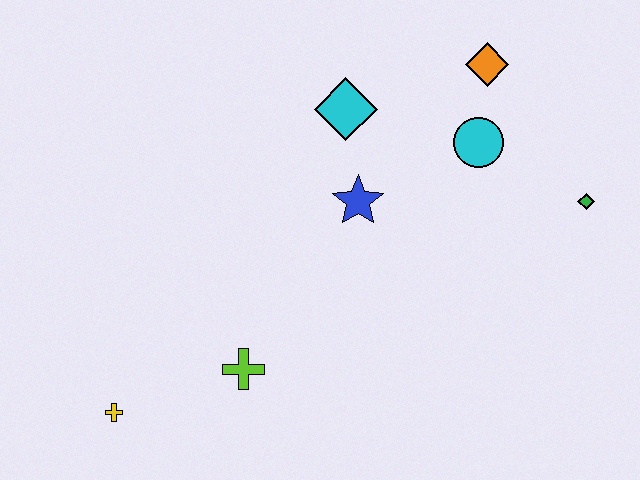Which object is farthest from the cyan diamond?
The yellow cross is farthest from the cyan diamond.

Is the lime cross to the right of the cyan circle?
No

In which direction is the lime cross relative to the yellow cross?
The lime cross is to the right of the yellow cross.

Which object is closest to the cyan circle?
The orange diamond is closest to the cyan circle.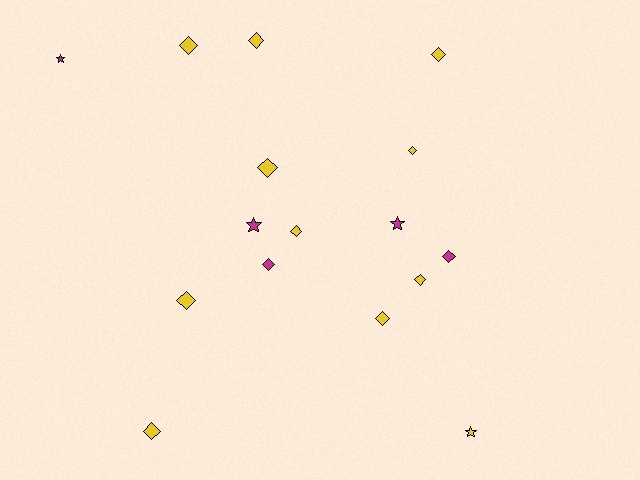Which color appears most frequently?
Yellow, with 11 objects.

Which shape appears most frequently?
Diamond, with 12 objects.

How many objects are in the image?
There are 16 objects.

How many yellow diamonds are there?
There are 10 yellow diamonds.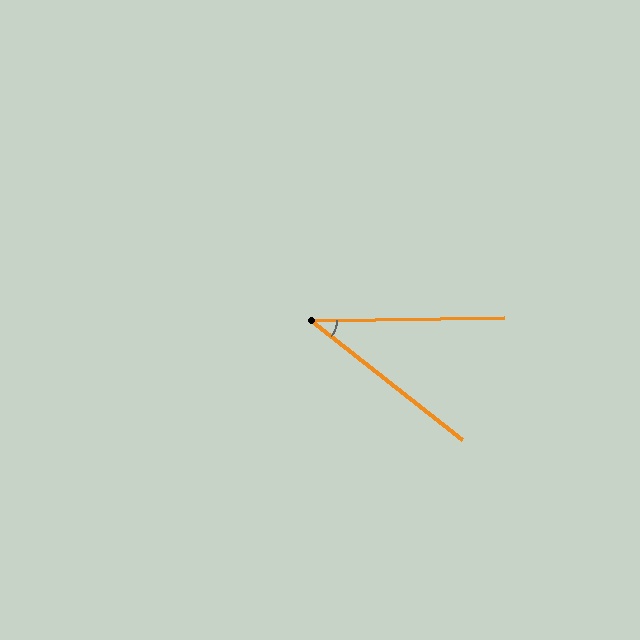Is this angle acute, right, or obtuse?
It is acute.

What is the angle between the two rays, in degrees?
Approximately 39 degrees.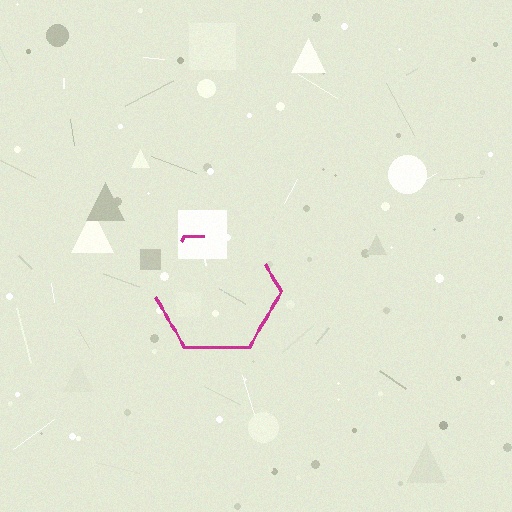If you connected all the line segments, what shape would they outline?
They would outline a hexagon.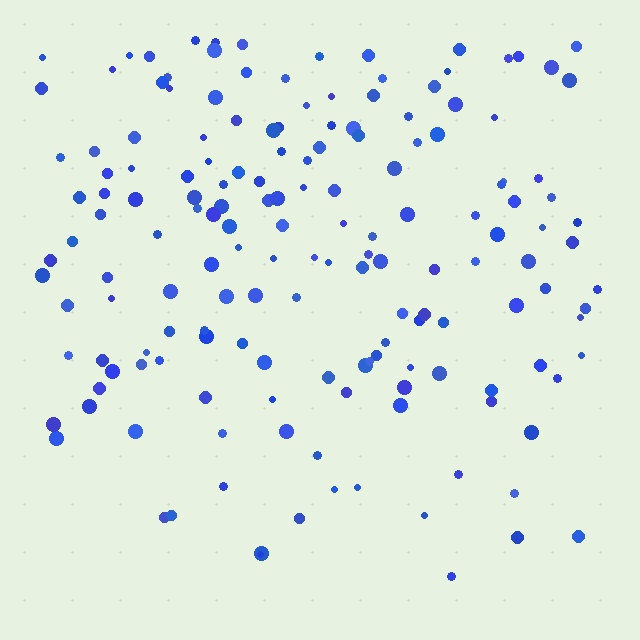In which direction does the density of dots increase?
From bottom to top, with the top side densest.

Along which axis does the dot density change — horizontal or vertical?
Vertical.